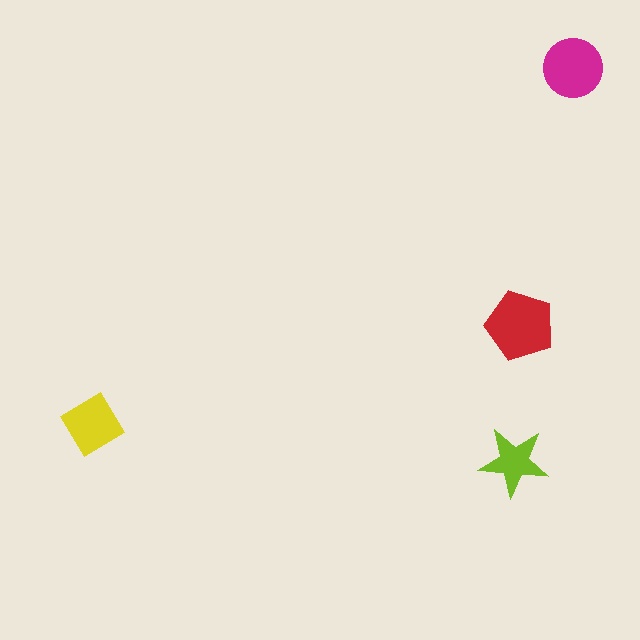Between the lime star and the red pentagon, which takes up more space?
The red pentagon.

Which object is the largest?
The red pentagon.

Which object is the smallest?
The lime star.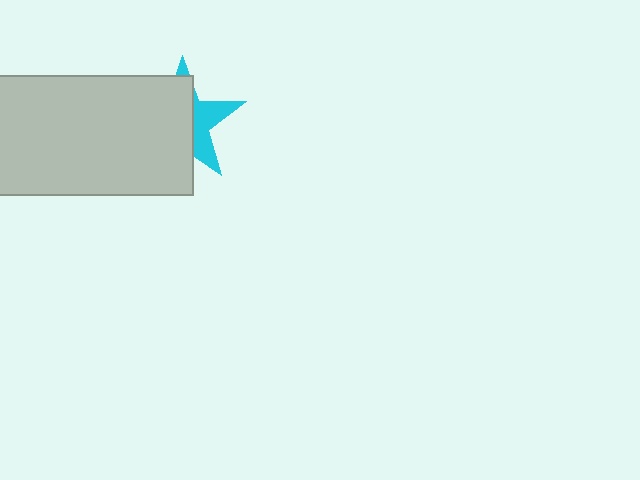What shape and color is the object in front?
The object in front is a light gray rectangle.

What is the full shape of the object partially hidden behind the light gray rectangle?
The partially hidden object is a cyan star.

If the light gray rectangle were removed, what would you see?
You would see the complete cyan star.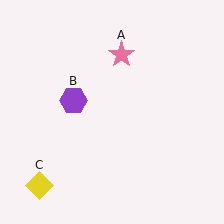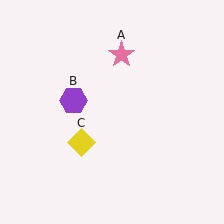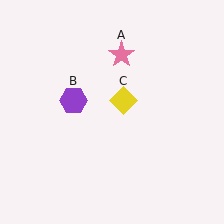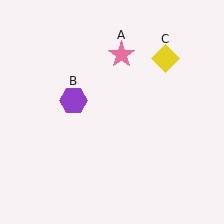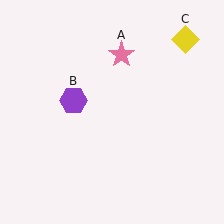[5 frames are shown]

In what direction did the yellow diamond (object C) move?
The yellow diamond (object C) moved up and to the right.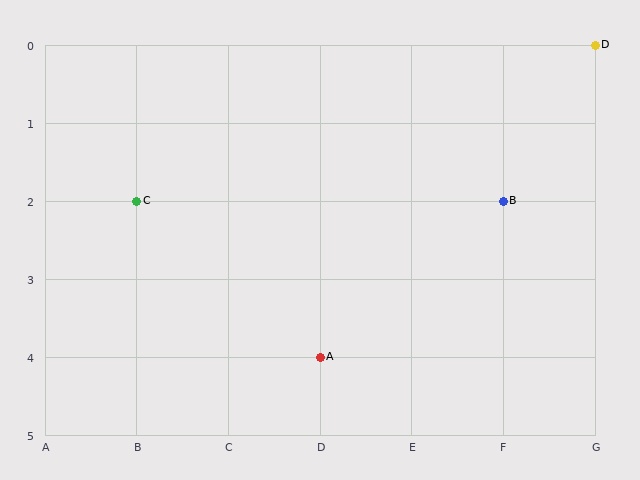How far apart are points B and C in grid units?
Points B and C are 4 columns apart.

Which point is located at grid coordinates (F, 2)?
Point B is at (F, 2).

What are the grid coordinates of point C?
Point C is at grid coordinates (B, 2).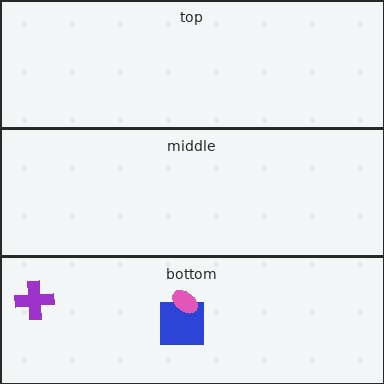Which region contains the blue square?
The bottom region.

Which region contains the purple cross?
The bottom region.